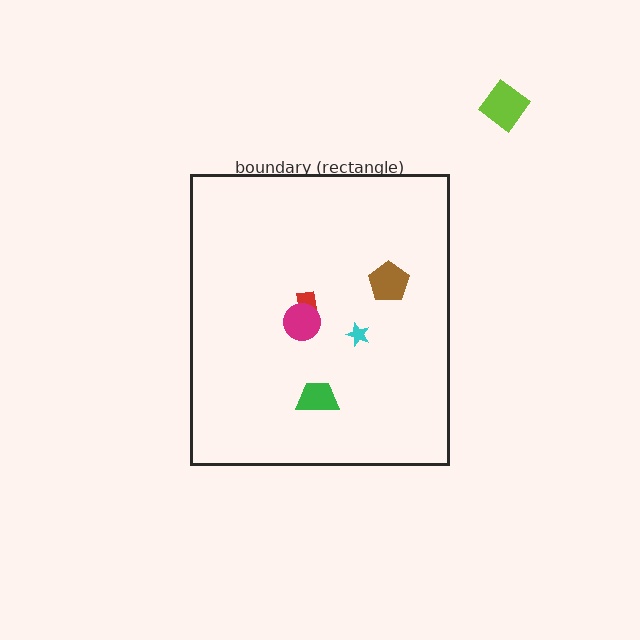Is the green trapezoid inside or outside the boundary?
Inside.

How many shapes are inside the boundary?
5 inside, 1 outside.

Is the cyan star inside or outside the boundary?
Inside.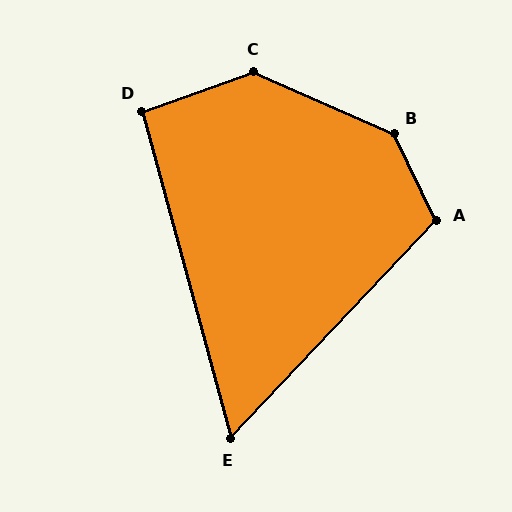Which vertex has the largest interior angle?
B, at approximately 140 degrees.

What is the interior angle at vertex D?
Approximately 94 degrees (approximately right).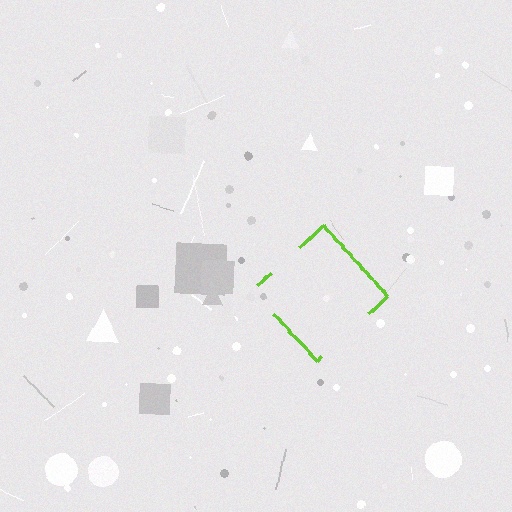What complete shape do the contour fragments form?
The contour fragments form a diamond.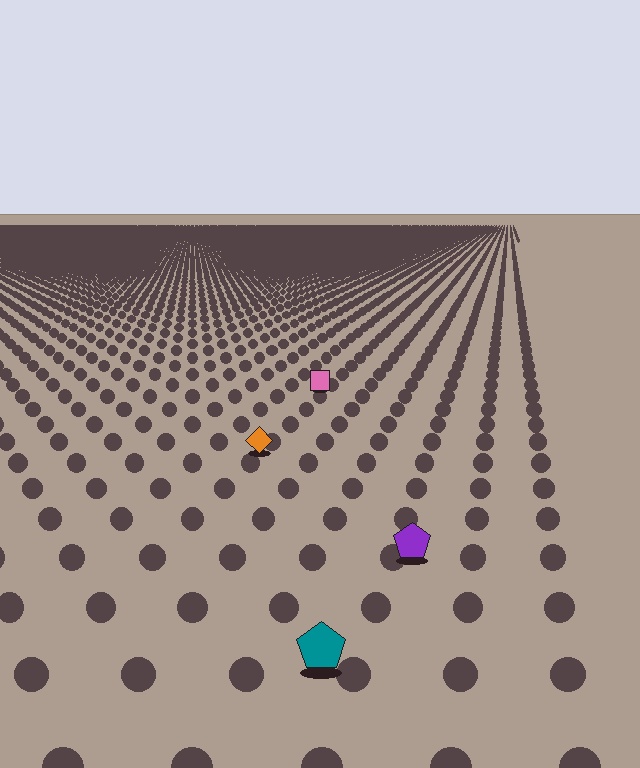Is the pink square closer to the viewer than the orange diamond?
No. The orange diamond is closer — you can tell from the texture gradient: the ground texture is coarser near it.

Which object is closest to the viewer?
The teal pentagon is closest. The texture marks near it are larger and more spread out.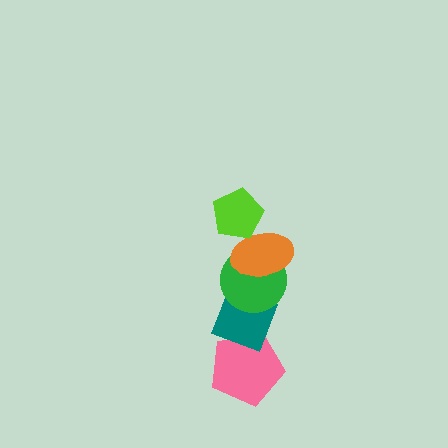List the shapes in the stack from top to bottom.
From top to bottom: the lime pentagon, the orange ellipse, the green circle, the teal diamond, the pink pentagon.